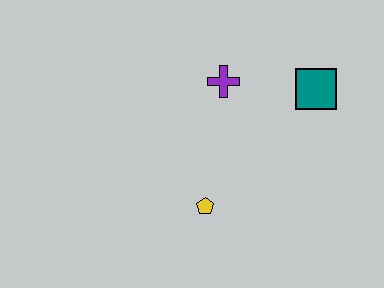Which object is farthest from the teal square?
The yellow pentagon is farthest from the teal square.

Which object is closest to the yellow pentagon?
The purple cross is closest to the yellow pentagon.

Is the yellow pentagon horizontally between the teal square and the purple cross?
No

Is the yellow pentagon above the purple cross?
No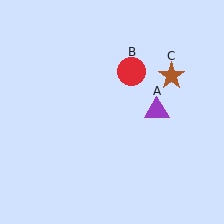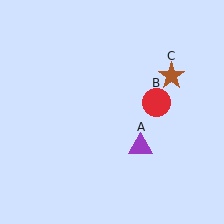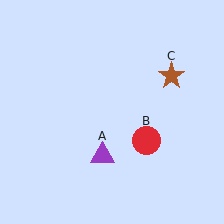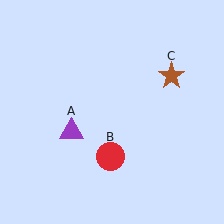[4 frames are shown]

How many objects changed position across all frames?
2 objects changed position: purple triangle (object A), red circle (object B).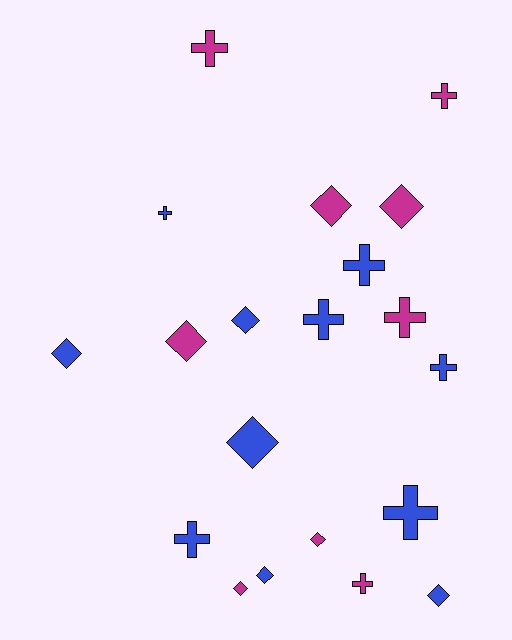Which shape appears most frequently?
Cross, with 10 objects.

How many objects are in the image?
There are 20 objects.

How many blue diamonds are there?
There are 5 blue diamonds.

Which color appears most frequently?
Blue, with 11 objects.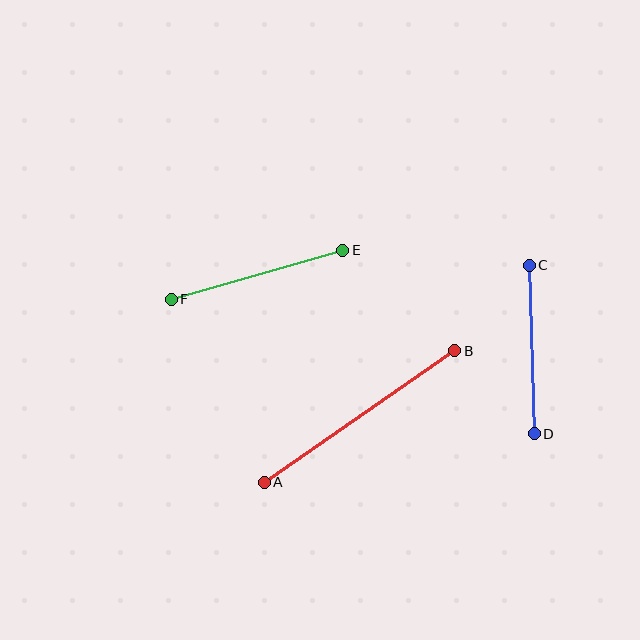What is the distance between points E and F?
The distance is approximately 178 pixels.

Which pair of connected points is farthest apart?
Points A and B are farthest apart.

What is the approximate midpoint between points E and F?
The midpoint is at approximately (257, 275) pixels.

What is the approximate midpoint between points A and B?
The midpoint is at approximately (359, 416) pixels.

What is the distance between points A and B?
The distance is approximately 232 pixels.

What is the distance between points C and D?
The distance is approximately 168 pixels.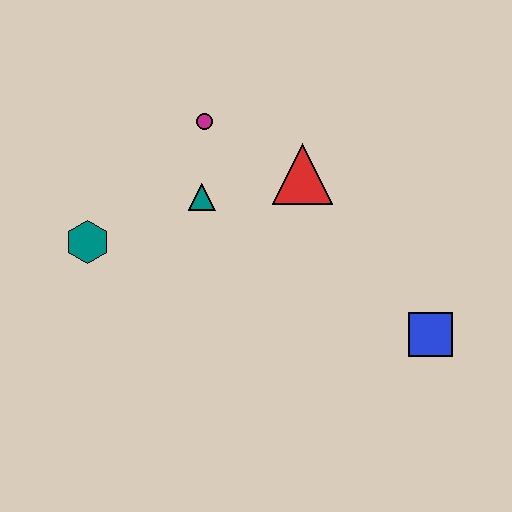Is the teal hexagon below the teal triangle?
Yes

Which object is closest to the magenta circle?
The teal triangle is closest to the magenta circle.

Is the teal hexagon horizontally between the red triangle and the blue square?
No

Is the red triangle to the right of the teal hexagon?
Yes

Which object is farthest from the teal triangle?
The blue square is farthest from the teal triangle.